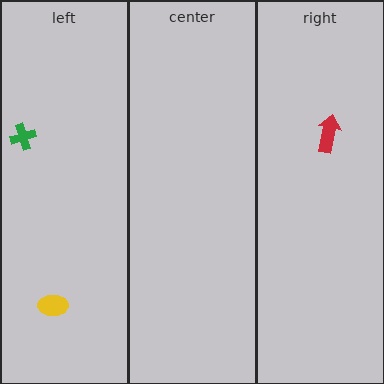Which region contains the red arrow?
The right region.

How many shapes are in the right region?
1.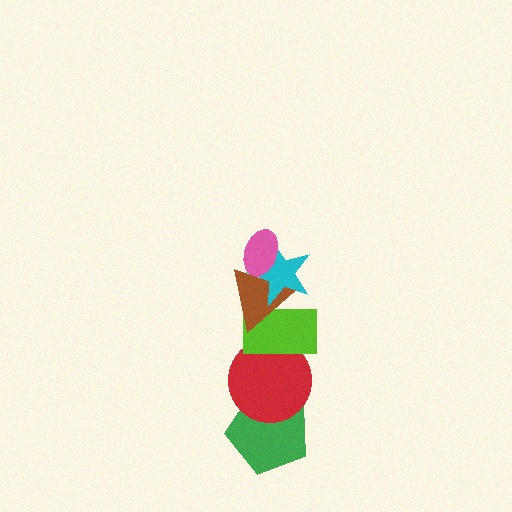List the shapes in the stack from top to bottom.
From top to bottom: the pink ellipse, the cyan star, the brown triangle, the lime rectangle, the red circle, the green pentagon.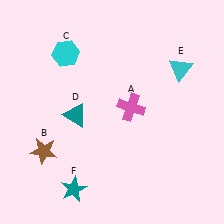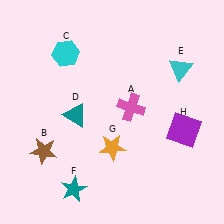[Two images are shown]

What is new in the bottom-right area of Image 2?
A purple square (H) was added in the bottom-right area of Image 2.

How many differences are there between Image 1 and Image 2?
There are 2 differences between the two images.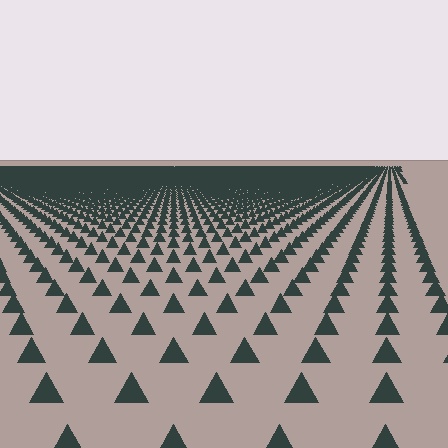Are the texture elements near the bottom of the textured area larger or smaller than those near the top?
Larger. Near the bottom, elements are closer to the viewer and appear at a bigger on-screen size.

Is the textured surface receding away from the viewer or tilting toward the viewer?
The surface is receding away from the viewer. Texture elements get smaller and denser toward the top.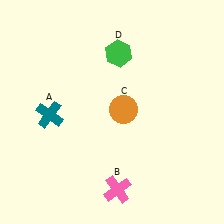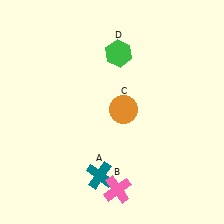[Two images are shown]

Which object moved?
The teal cross (A) moved down.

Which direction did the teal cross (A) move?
The teal cross (A) moved down.